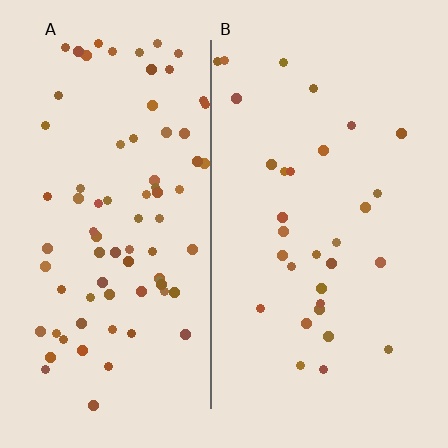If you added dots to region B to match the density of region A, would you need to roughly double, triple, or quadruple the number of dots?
Approximately triple.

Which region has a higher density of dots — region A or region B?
A (the left).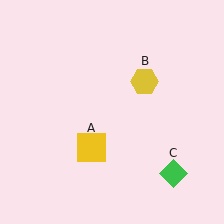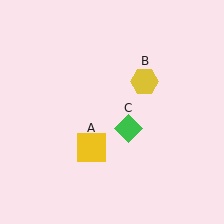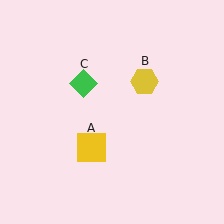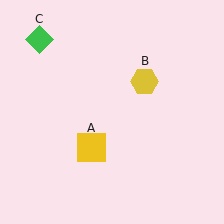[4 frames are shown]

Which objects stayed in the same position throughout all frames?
Yellow square (object A) and yellow hexagon (object B) remained stationary.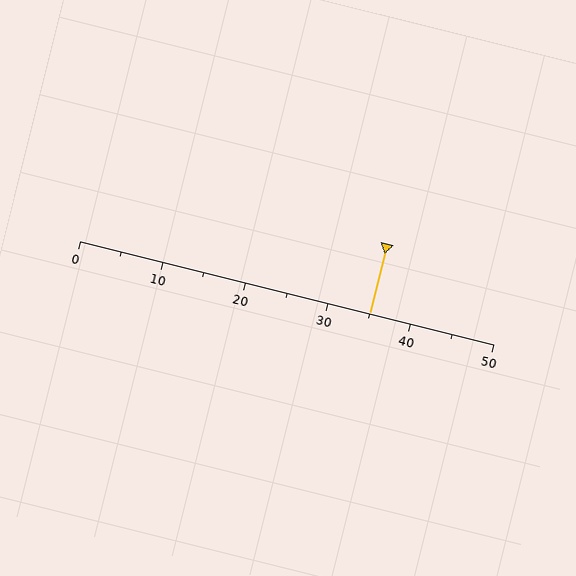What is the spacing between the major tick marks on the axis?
The major ticks are spaced 10 apart.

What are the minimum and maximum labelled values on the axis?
The axis runs from 0 to 50.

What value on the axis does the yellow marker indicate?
The marker indicates approximately 35.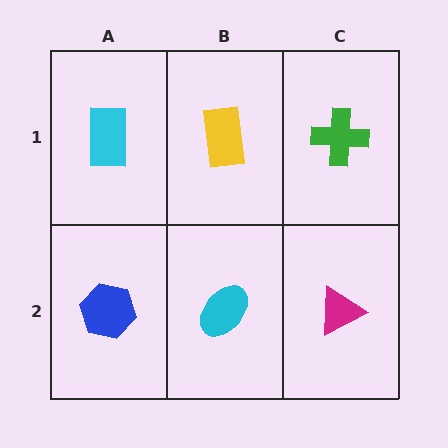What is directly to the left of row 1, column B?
A cyan rectangle.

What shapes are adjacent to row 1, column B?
A cyan ellipse (row 2, column B), a cyan rectangle (row 1, column A), a green cross (row 1, column C).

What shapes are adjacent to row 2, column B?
A yellow rectangle (row 1, column B), a blue hexagon (row 2, column A), a magenta triangle (row 2, column C).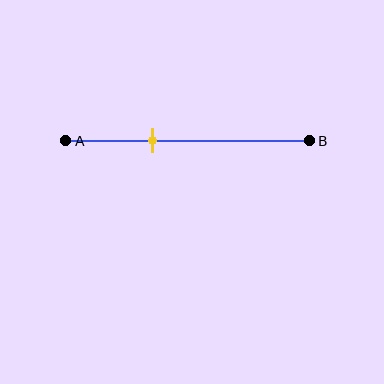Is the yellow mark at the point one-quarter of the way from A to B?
No, the mark is at about 35% from A, not at the 25% one-quarter point.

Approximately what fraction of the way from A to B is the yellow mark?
The yellow mark is approximately 35% of the way from A to B.